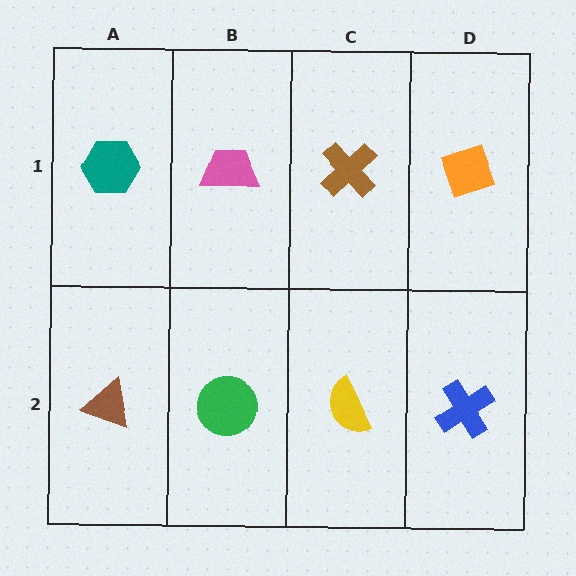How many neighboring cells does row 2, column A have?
2.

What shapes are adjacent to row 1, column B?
A green circle (row 2, column B), a teal hexagon (row 1, column A), a brown cross (row 1, column C).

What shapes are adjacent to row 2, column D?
An orange diamond (row 1, column D), a yellow semicircle (row 2, column C).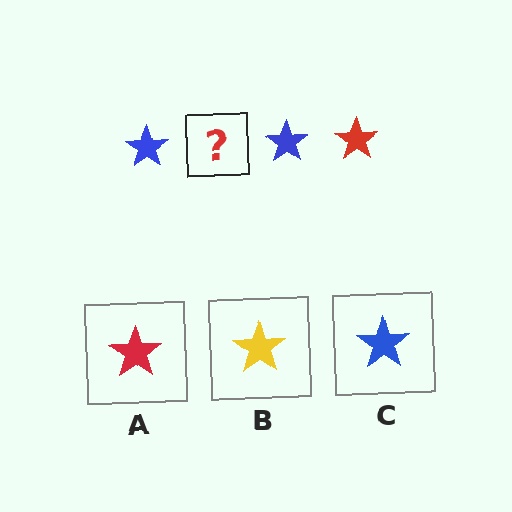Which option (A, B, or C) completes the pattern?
A.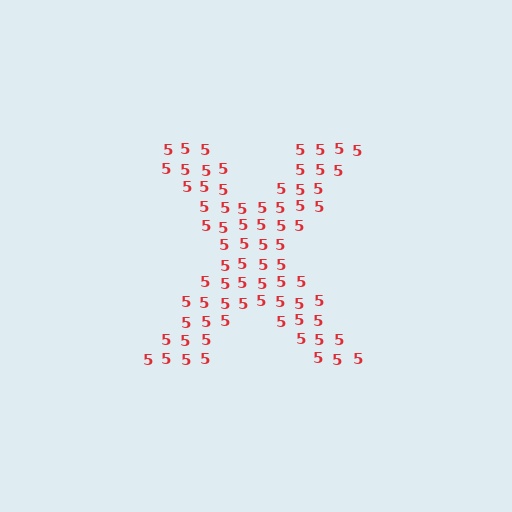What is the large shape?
The large shape is the letter X.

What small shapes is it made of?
It is made of small digit 5's.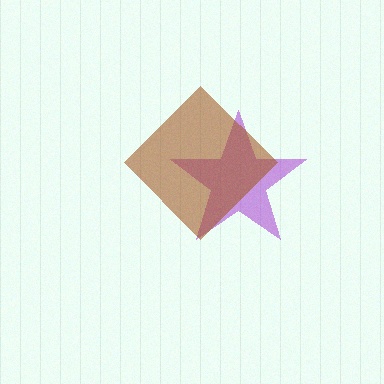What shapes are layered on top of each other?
The layered shapes are: a purple star, a brown diamond.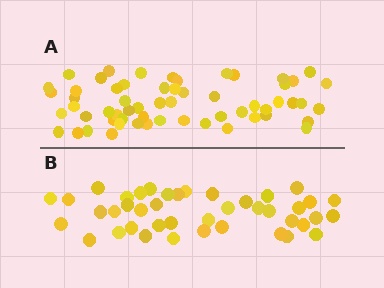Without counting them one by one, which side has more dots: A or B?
Region A (the top region) has more dots.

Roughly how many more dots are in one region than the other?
Region A has approximately 15 more dots than region B.